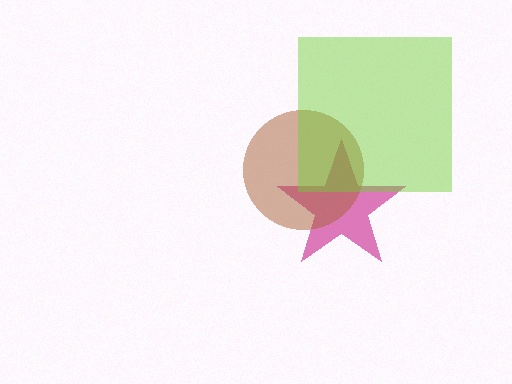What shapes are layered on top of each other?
The layered shapes are: a magenta star, a brown circle, a lime square.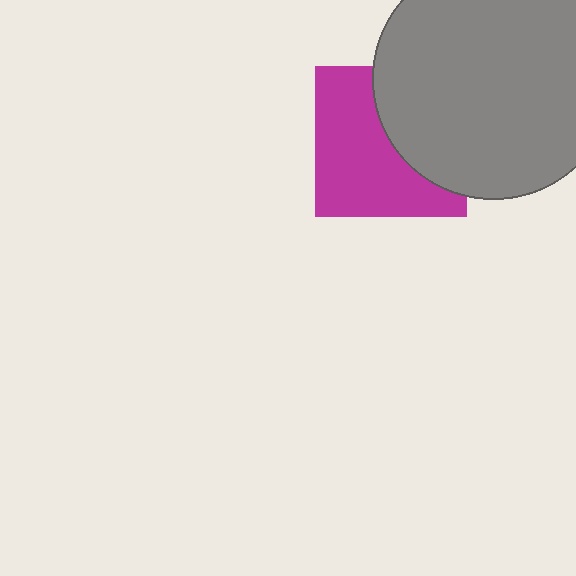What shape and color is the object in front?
The object in front is a gray circle.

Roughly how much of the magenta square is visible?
About half of it is visible (roughly 58%).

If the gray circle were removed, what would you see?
You would see the complete magenta square.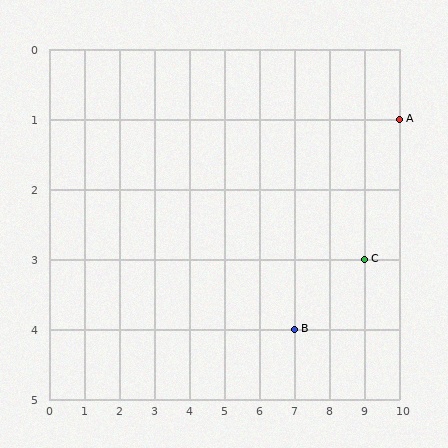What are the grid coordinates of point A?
Point A is at grid coordinates (10, 1).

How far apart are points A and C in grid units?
Points A and C are 1 column and 2 rows apart (about 2.2 grid units diagonally).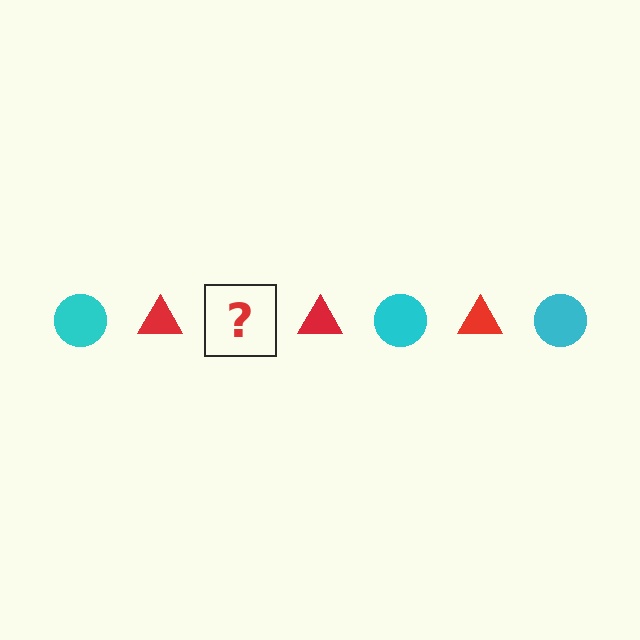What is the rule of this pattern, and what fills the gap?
The rule is that the pattern alternates between cyan circle and red triangle. The gap should be filled with a cyan circle.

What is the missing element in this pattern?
The missing element is a cyan circle.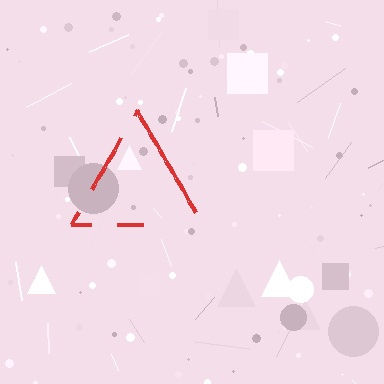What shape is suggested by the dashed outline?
The dashed outline suggests a triangle.